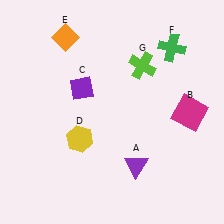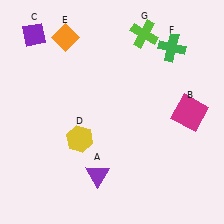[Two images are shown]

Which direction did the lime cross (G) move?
The lime cross (G) moved up.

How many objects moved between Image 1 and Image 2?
3 objects moved between the two images.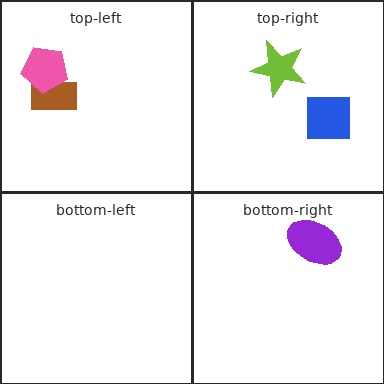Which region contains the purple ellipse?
The bottom-right region.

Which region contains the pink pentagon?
The top-left region.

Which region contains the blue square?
The top-right region.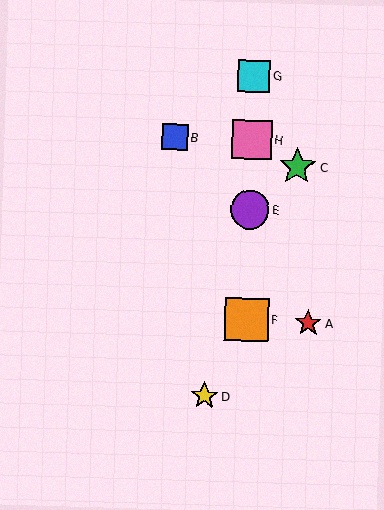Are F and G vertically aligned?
Yes, both are at x≈247.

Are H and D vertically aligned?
No, H is at x≈252 and D is at x≈204.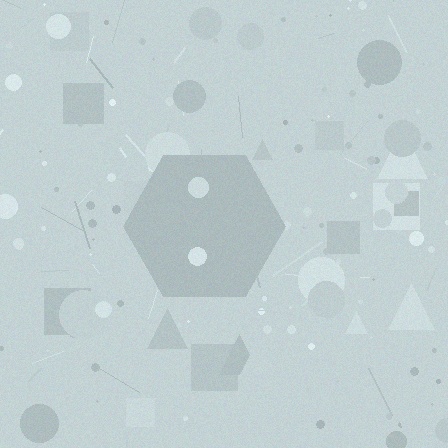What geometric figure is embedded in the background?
A hexagon is embedded in the background.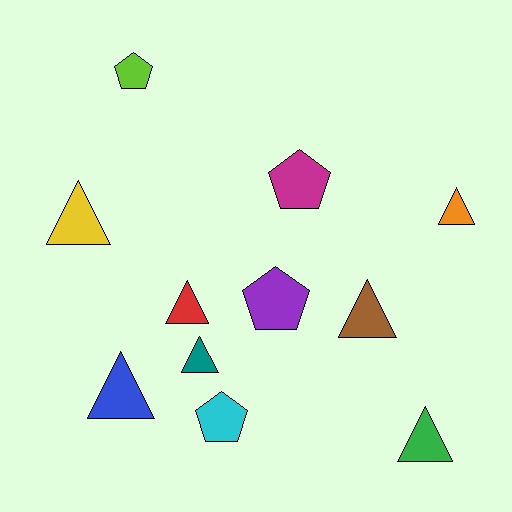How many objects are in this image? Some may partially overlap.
There are 11 objects.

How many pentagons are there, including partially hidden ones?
There are 4 pentagons.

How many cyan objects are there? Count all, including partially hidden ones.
There is 1 cyan object.